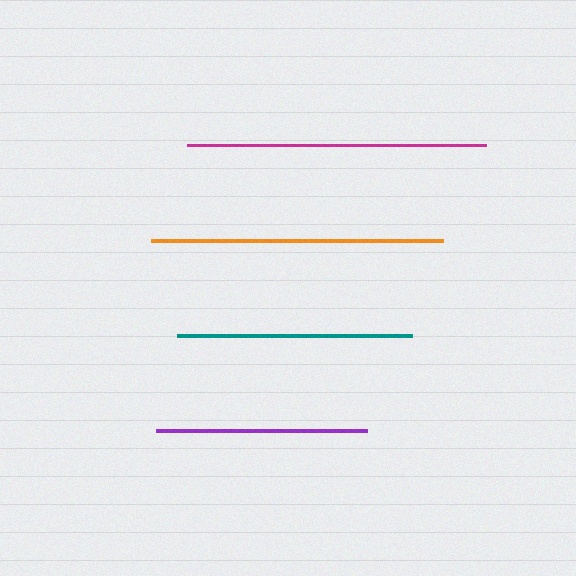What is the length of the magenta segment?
The magenta segment is approximately 300 pixels long.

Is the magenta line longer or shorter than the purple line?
The magenta line is longer than the purple line.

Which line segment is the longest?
The magenta line is the longest at approximately 300 pixels.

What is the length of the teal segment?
The teal segment is approximately 235 pixels long.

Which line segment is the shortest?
The purple line is the shortest at approximately 212 pixels.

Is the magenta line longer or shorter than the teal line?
The magenta line is longer than the teal line.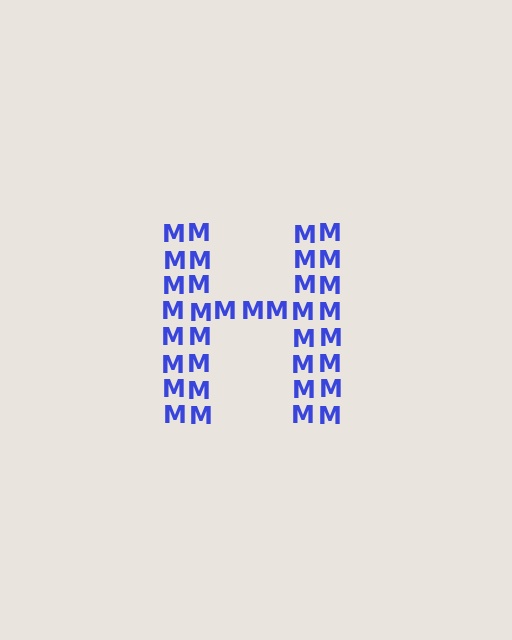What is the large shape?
The large shape is the letter H.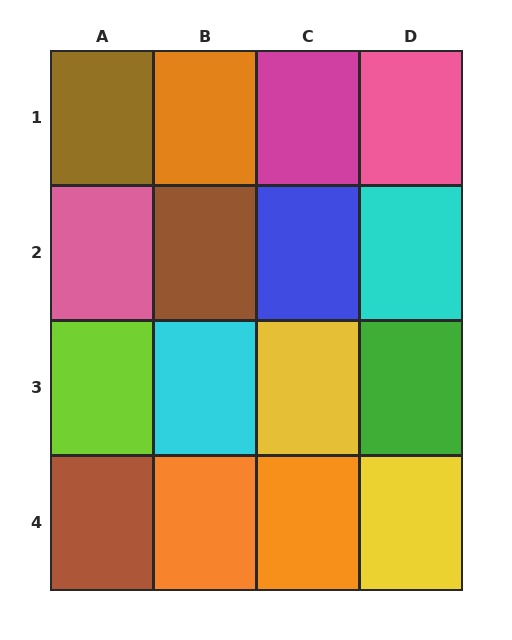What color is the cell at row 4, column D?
Yellow.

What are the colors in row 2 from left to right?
Pink, brown, blue, cyan.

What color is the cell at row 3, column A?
Lime.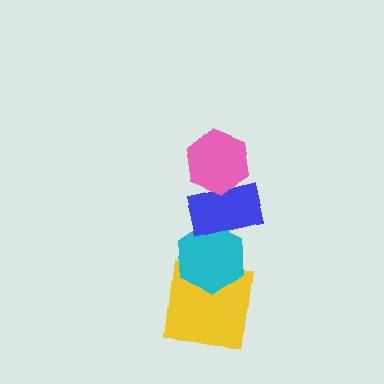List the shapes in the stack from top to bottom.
From top to bottom: the pink hexagon, the blue rectangle, the cyan hexagon, the yellow square.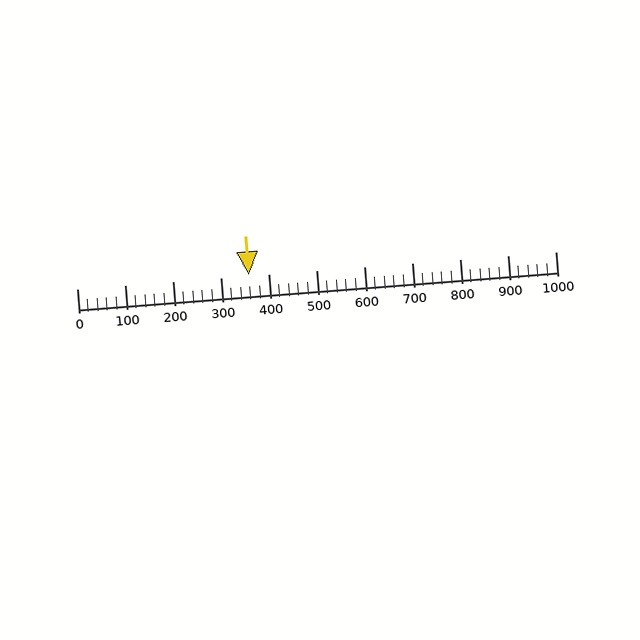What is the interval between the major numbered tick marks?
The major tick marks are spaced 100 units apart.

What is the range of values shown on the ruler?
The ruler shows values from 0 to 1000.